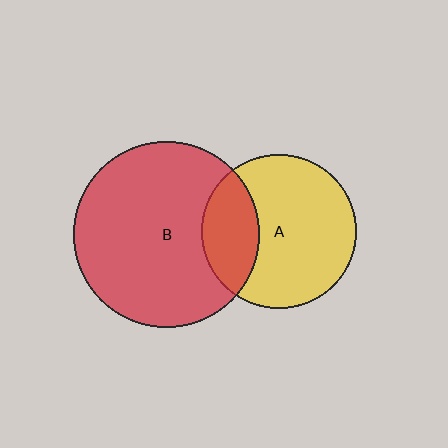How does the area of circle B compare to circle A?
Approximately 1.4 times.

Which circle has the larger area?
Circle B (red).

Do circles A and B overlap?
Yes.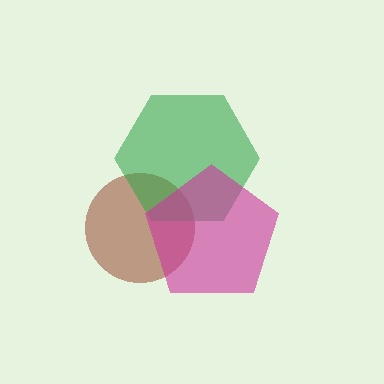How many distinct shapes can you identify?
There are 3 distinct shapes: a brown circle, a green hexagon, a magenta pentagon.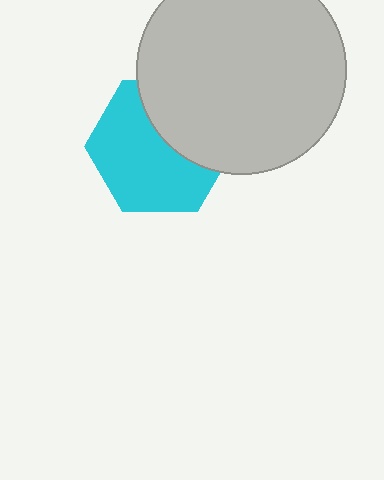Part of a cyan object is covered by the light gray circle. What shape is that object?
It is a hexagon.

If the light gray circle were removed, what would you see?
You would see the complete cyan hexagon.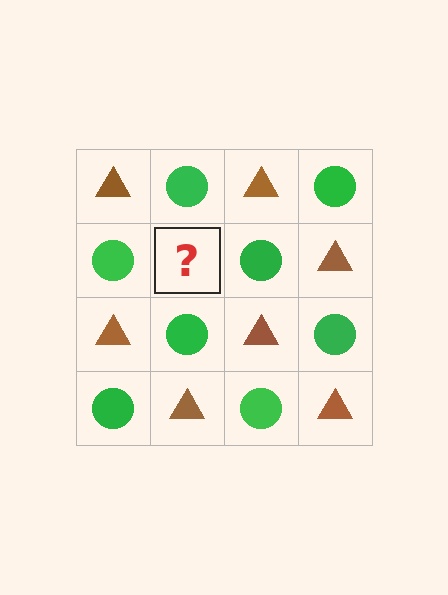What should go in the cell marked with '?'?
The missing cell should contain a brown triangle.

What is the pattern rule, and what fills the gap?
The rule is that it alternates brown triangle and green circle in a checkerboard pattern. The gap should be filled with a brown triangle.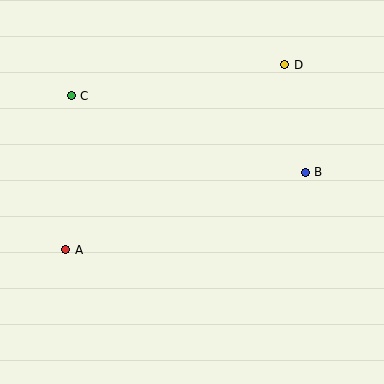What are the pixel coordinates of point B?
Point B is at (305, 172).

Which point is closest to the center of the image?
Point B at (305, 172) is closest to the center.